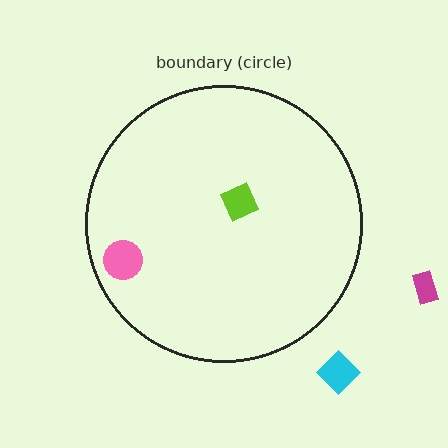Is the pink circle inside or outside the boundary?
Inside.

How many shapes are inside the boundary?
2 inside, 2 outside.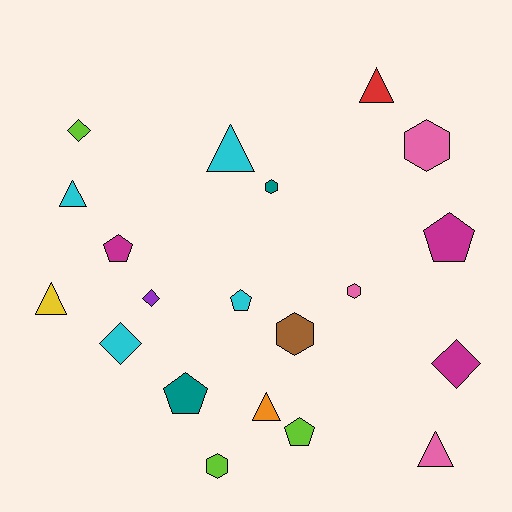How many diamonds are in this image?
There are 4 diamonds.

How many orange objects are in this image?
There is 1 orange object.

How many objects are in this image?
There are 20 objects.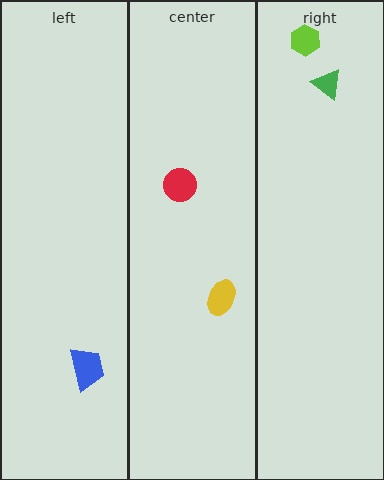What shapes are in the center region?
The red circle, the yellow ellipse.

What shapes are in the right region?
The green triangle, the lime hexagon.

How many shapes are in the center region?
2.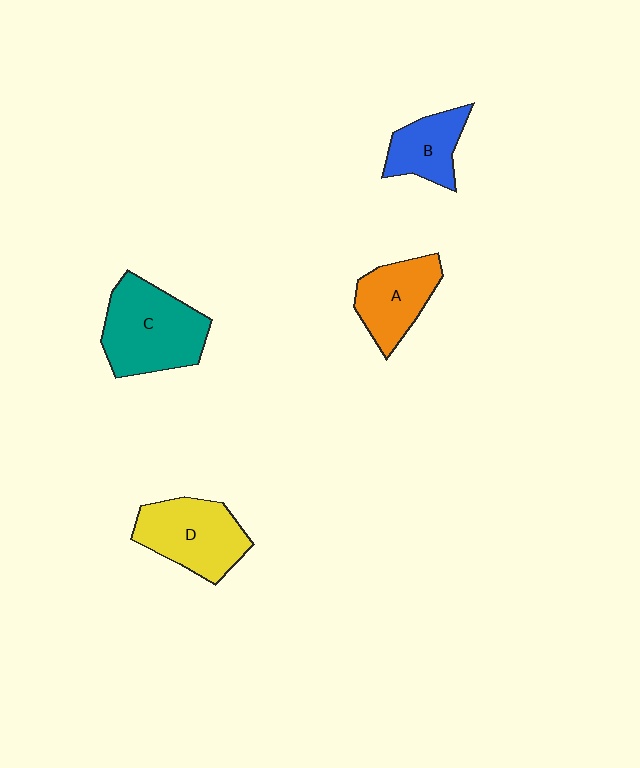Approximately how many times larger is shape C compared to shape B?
Approximately 1.8 times.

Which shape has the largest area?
Shape C (teal).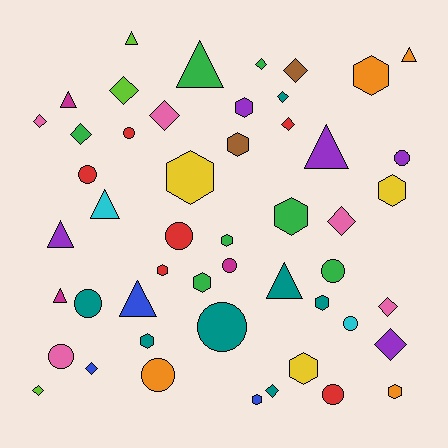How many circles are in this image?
There are 12 circles.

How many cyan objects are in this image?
There are 2 cyan objects.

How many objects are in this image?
There are 50 objects.